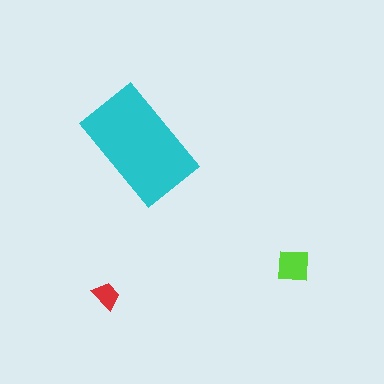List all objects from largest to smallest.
The cyan rectangle, the lime square, the red trapezoid.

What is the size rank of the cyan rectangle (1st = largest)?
1st.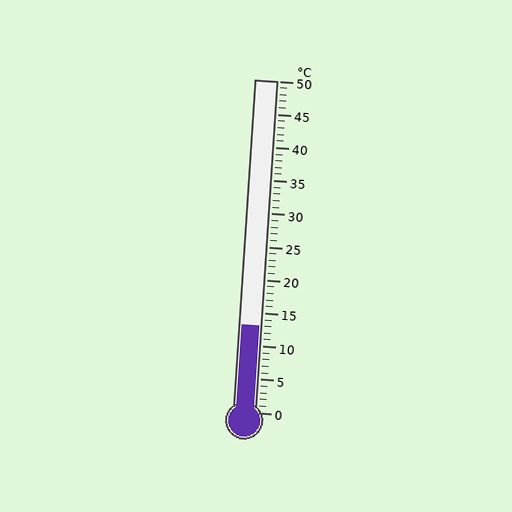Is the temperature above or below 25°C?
The temperature is below 25°C.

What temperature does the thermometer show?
The thermometer shows approximately 13°C.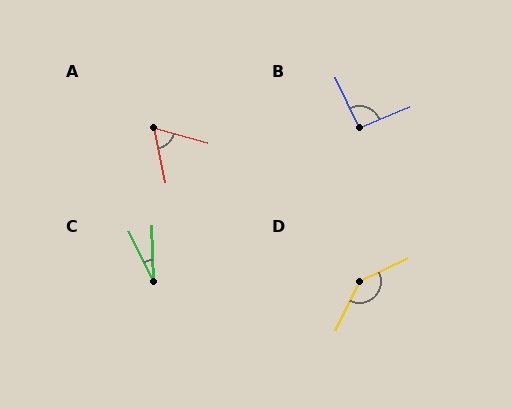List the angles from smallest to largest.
C (24°), A (62°), B (93°), D (142°).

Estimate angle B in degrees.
Approximately 93 degrees.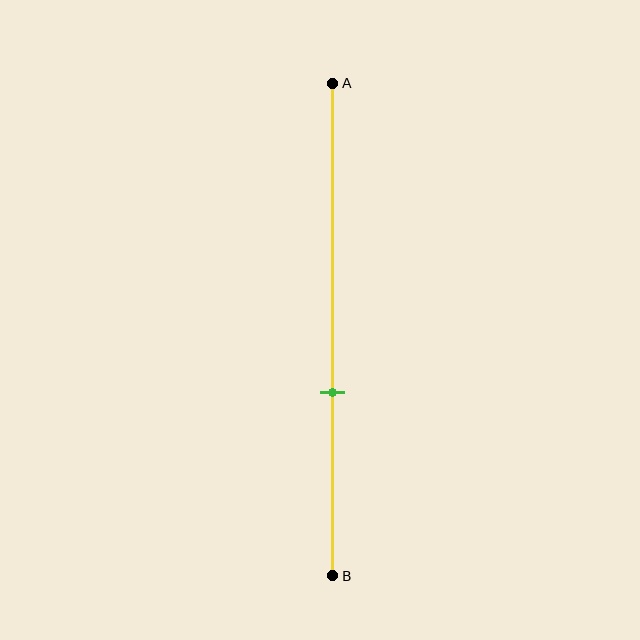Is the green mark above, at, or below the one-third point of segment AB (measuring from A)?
The green mark is below the one-third point of segment AB.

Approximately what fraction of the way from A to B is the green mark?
The green mark is approximately 65% of the way from A to B.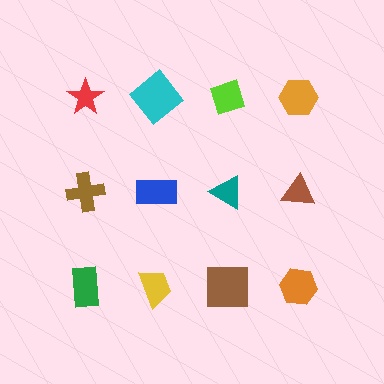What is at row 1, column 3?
A lime diamond.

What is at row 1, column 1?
A red star.